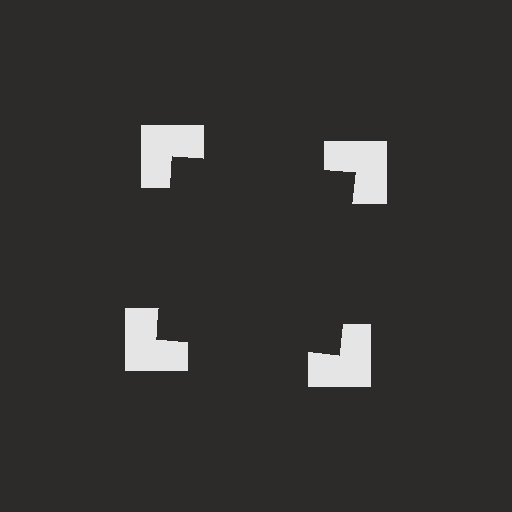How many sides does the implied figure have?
4 sides.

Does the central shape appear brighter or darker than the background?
It typically appears slightly darker than the background, even though no actual brightness change is drawn.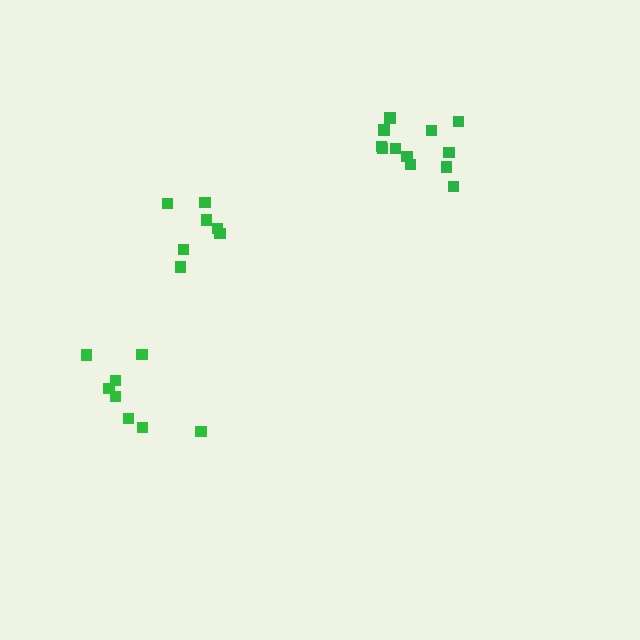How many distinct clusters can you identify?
There are 3 distinct clusters.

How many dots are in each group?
Group 1: 12 dots, Group 2: 7 dots, Group 3: 8 dots (27 total).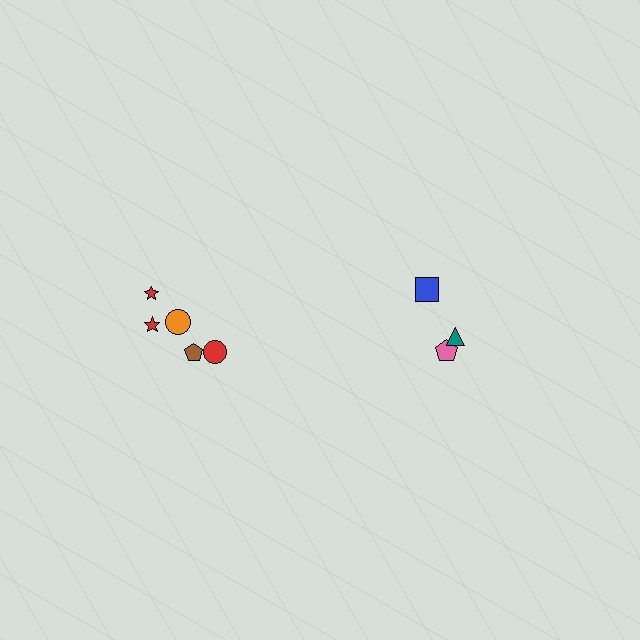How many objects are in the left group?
There are 5 objects.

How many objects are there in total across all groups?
There are 8 objects.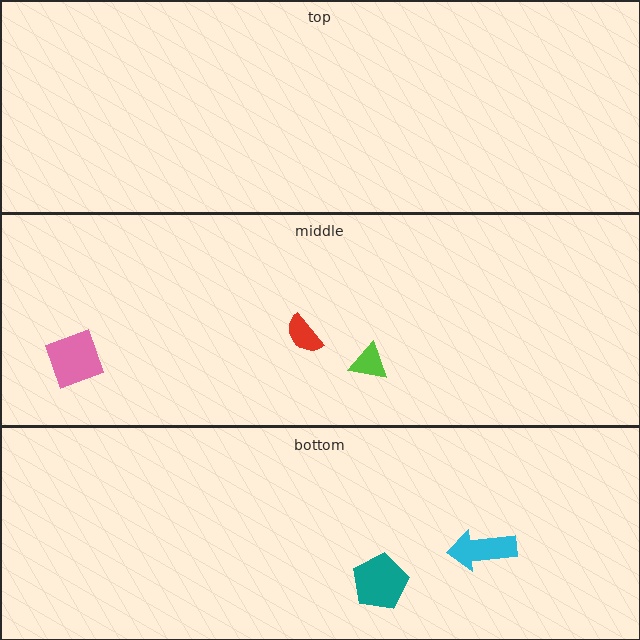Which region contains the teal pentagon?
The bottom region.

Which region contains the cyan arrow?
The bottom region.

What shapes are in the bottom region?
The cyan arrow, the teal pentagon.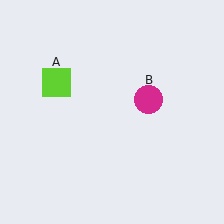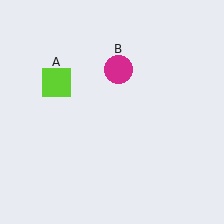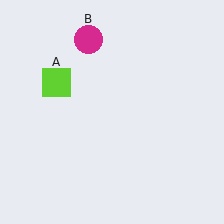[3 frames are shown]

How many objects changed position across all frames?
1 object changed position: magenta circle (object B).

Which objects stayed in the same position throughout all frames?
Lime square (object A) remained stationary.